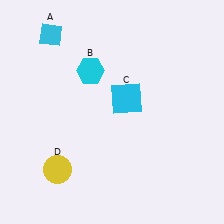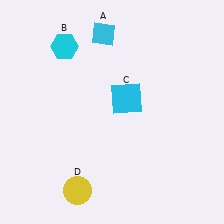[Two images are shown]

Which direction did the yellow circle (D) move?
The yellow circle (D) moved right.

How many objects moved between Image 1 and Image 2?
3 objects moved between the two images.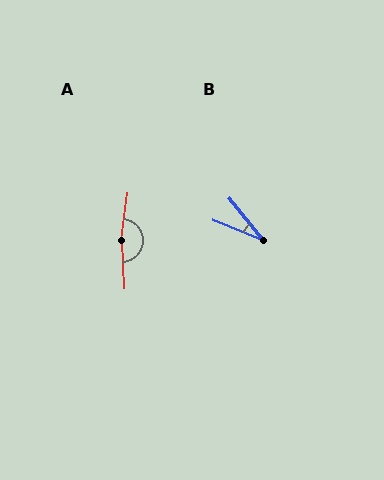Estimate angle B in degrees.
Approximately 28 degrees.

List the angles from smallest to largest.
B (28°), A (169°).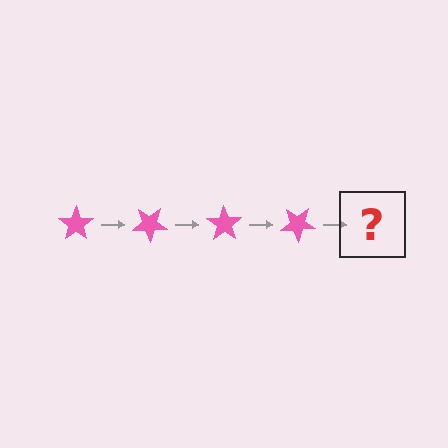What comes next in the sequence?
The next element should be a pink star rotated 140 degrees.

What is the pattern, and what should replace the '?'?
The pattern is that the star rotates 35 degrees each step. The '?' should be a pink star rotated 140 degrees.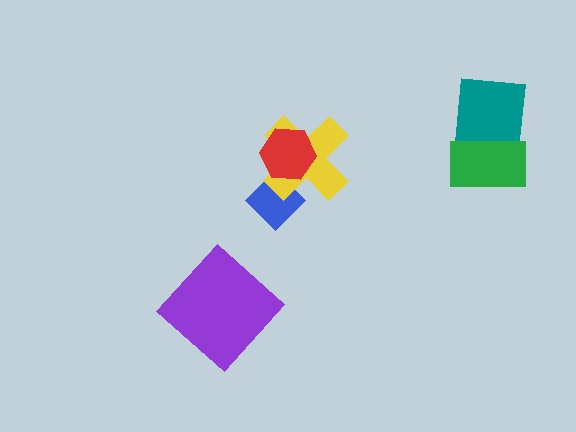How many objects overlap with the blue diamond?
2 objects overlap with the blue diamond.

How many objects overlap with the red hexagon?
2 objects overlap with the red hexagon.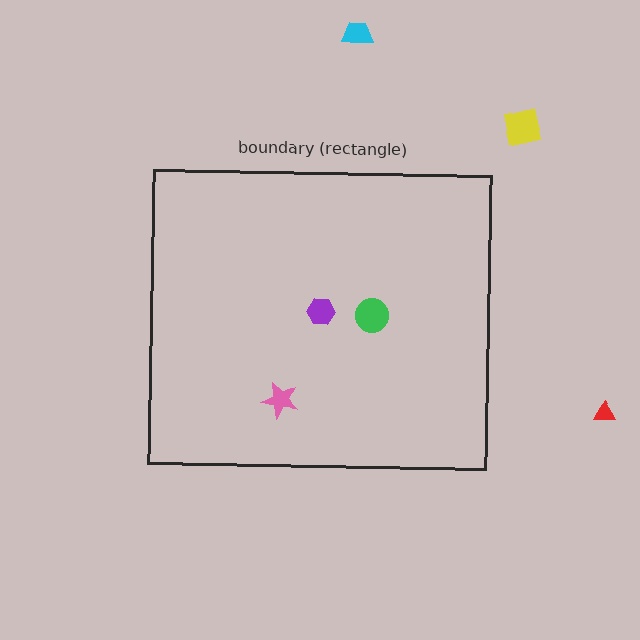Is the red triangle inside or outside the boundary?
Outside.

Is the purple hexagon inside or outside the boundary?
Inside.